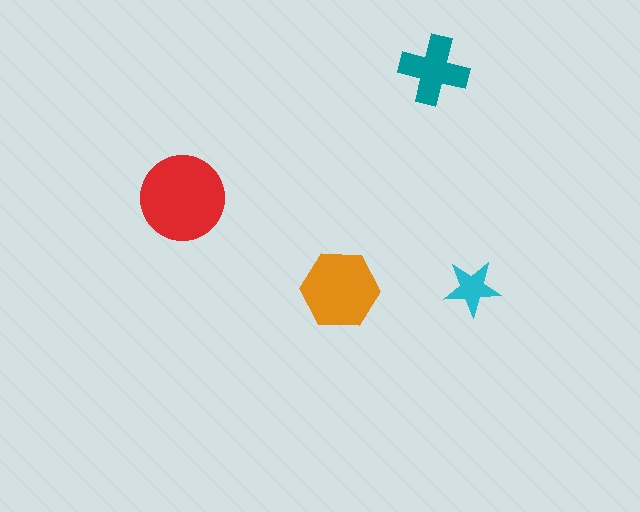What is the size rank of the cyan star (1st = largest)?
4th.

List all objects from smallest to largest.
The cyan star, the teal cross, the orange hexagon, the red circle.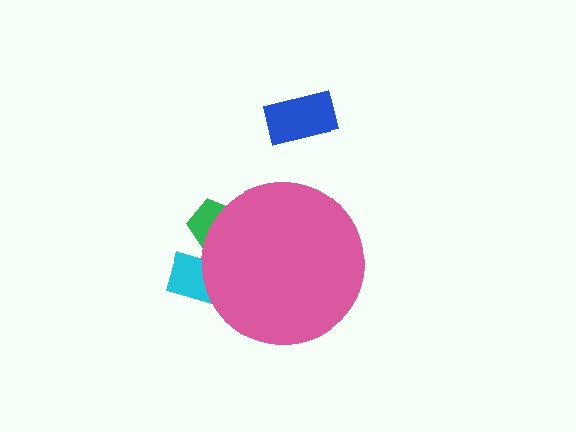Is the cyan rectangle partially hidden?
Yes, the cyan rectangle is partially hidden behind the pink circle.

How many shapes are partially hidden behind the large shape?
2 shapes are partially hidden.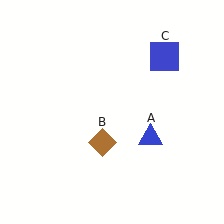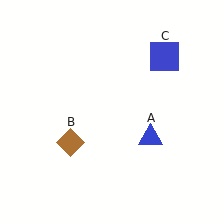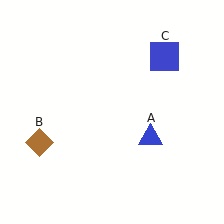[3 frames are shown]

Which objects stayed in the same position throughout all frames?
Blue triangle (object A) and blue square (object C) remained stationary.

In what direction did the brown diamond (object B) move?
The brown diamond (object B) moved left.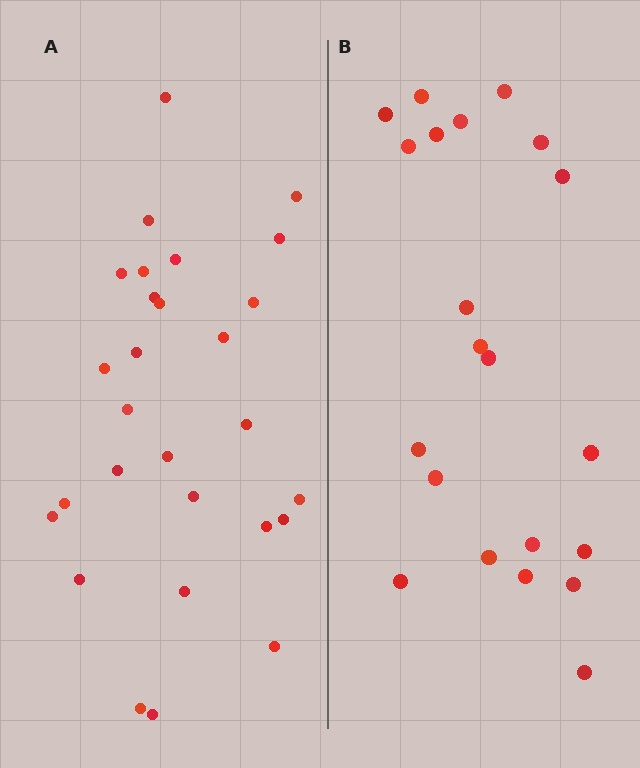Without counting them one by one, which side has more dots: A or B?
Region A (the left region) has more dots.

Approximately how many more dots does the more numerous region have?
Region A has roughly 8 or so more dots than region B.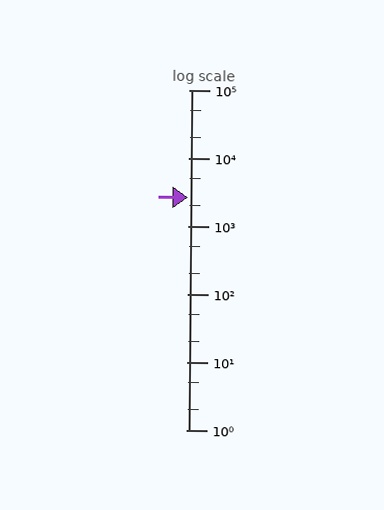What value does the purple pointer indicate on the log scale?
The pointer indicates approximately 2600.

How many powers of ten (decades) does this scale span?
The scale spans 5 decades, from 1 to 100000.